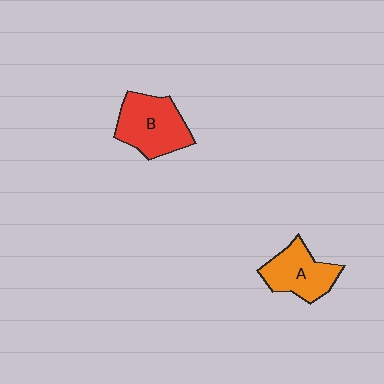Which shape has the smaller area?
Shape A (orange).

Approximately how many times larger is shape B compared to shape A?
Approximately 1.2 times.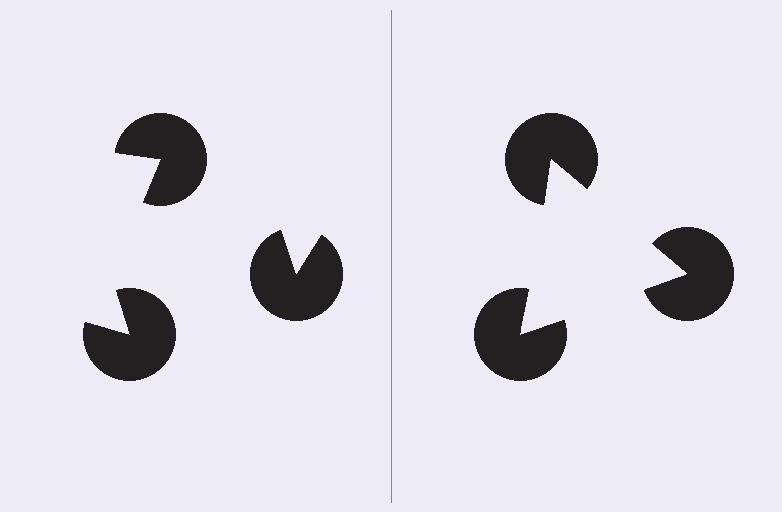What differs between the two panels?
The pac-man discs are positioned identically on both sides; only the wedge orientations differ. On the right they align to a triangle; on the left they are misaligned.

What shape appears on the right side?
An illusory triangle.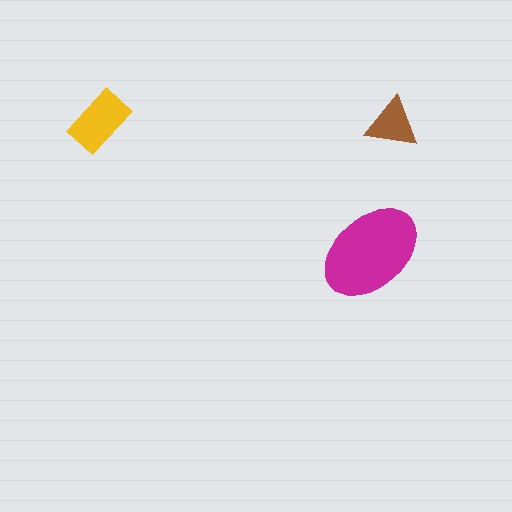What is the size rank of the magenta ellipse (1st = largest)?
1st.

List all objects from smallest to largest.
The brown triangle, the yellow rectangle, the magenta ellipse.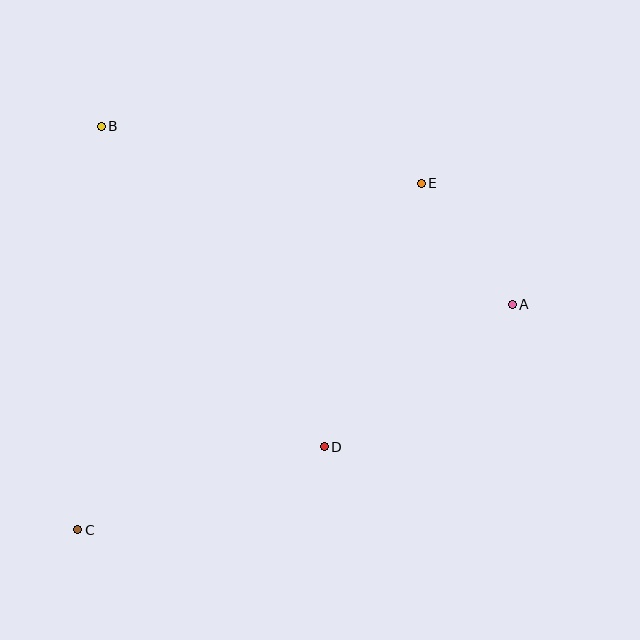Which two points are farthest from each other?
Points A and C are farthest from each other.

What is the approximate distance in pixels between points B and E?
The distance between B and E is approximately 325 pixels.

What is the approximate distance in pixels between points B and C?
The distance between B and C is approximately 405 pixels.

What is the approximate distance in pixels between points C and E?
The distance between C and E is approximately 488 pixels.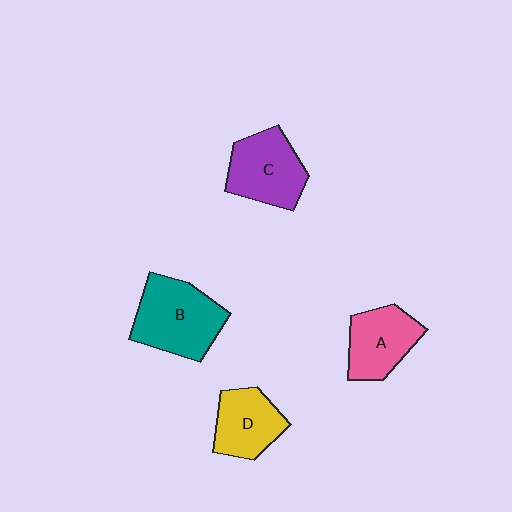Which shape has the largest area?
Shape B (teal).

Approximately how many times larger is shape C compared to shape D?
Approximately 1.2 times.